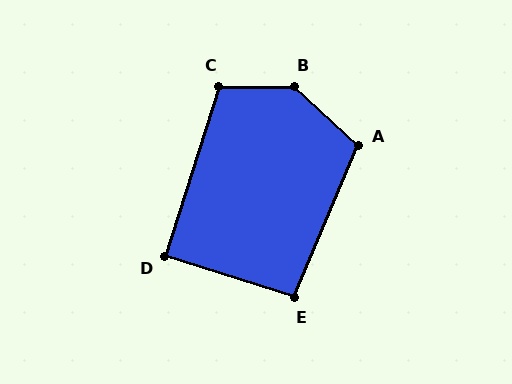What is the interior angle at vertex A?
Approximately 110 degrees (obtuse).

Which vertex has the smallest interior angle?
D, at approximately 90 degrees.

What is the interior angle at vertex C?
Approximately 107 degrees (obtuse).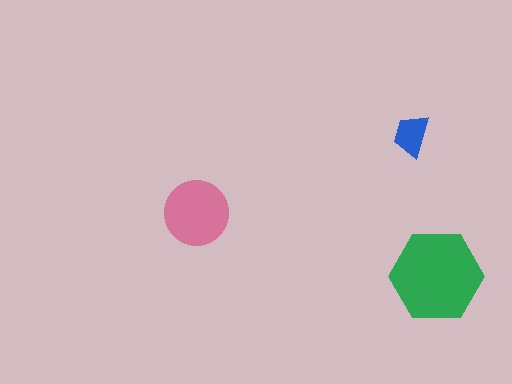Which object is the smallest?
The blue trapezoid.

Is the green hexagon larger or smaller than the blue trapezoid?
Larger.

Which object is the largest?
The green hexagon.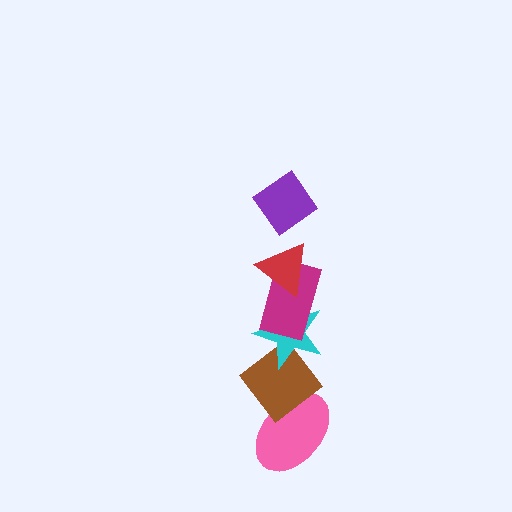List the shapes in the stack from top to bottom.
From top to bottom: the purple diamond, the red triangle, the magenta rectangle, the cyan star, the brown diamond, the pink ellipse.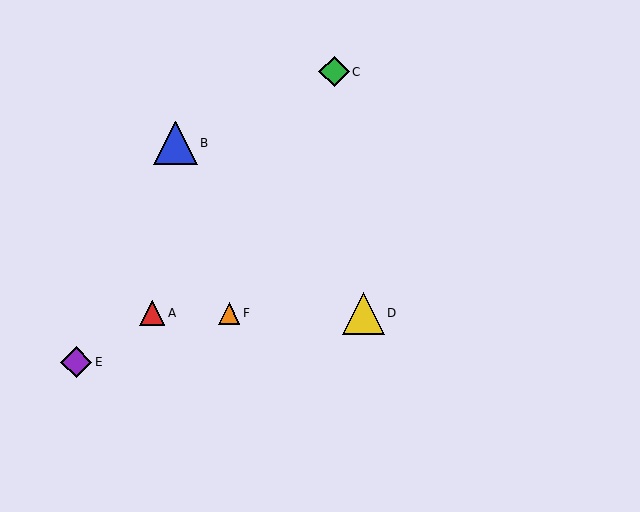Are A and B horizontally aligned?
No, A is at y≈313 and B is at y≈143.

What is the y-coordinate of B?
Object B is at y≈143.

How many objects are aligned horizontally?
3 objects (A, D, F) are aligned horizontally.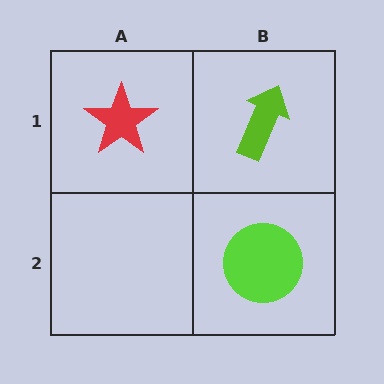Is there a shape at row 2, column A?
No, that cell is empty.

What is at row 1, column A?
A red star.